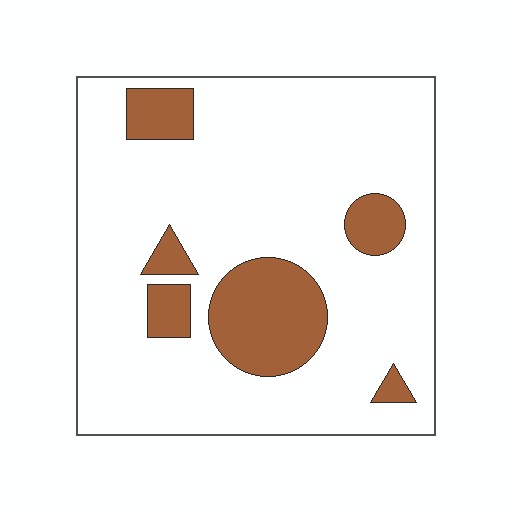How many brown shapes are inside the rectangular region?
6.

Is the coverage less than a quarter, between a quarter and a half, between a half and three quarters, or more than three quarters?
Less than a quarter.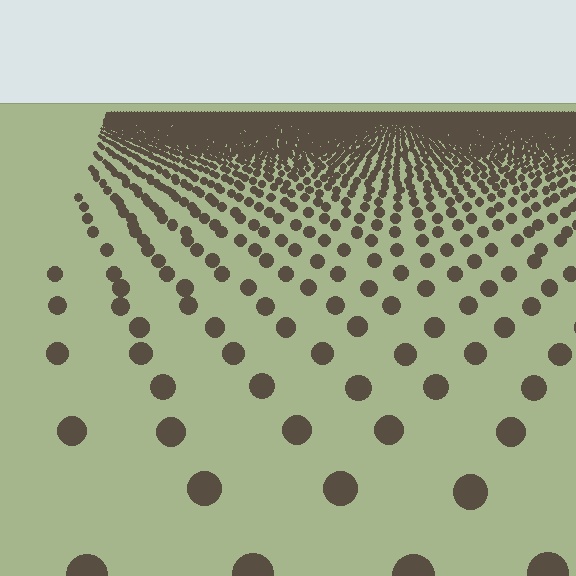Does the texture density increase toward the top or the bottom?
Density increases toward the top.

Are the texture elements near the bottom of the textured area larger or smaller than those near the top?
Larger. Near the bottom, elements are closer to the viewer and appear at a bigger on-screen size.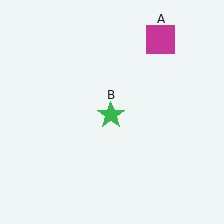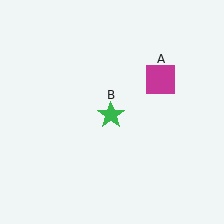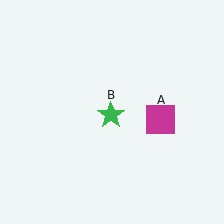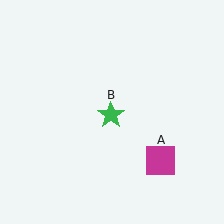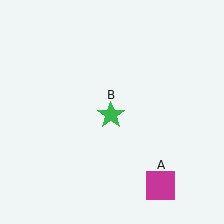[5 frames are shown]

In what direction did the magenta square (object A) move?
The magenta square (object A) moved down.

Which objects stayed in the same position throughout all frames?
Green star (object B) remained stationary.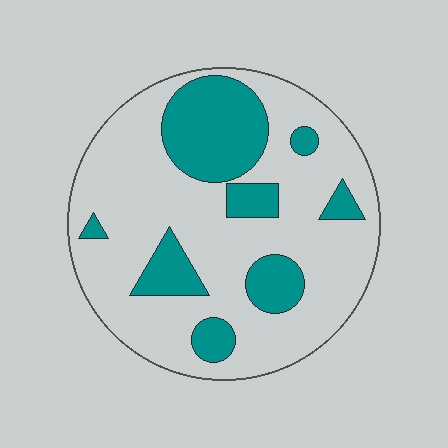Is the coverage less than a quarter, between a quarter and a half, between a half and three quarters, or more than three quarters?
Between a quarter and a half.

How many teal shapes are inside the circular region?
8.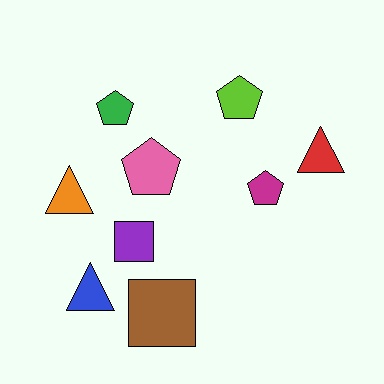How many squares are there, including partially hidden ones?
There are 2 squares.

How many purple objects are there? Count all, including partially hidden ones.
There is 1 purple object.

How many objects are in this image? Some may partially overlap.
There are 9 objects.